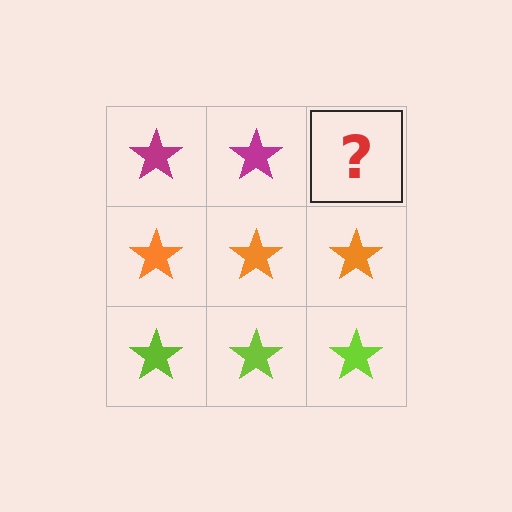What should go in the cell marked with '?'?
The missing cell should contain a magenta star.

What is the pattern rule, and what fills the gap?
The rule is that each row has a consistent color. The gap should be filled with a magenta star.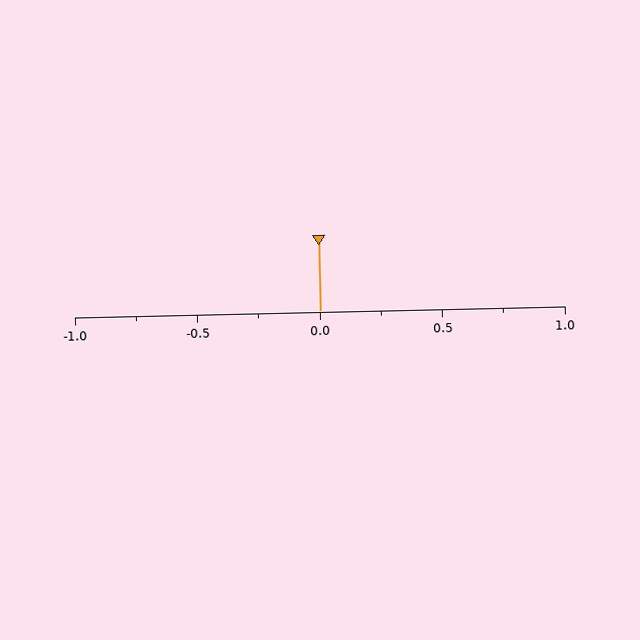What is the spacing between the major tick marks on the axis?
The major ticks are spaced 0.5 apart.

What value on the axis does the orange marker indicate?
The marker indicates approximately 0.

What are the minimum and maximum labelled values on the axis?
The axis runs from -1.0 to 1.0.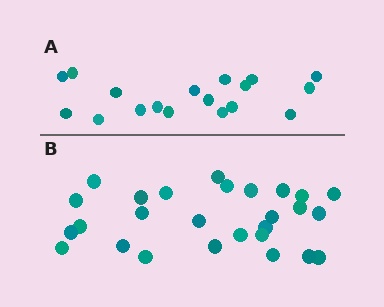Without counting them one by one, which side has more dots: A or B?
Region B (the bottom region) has more dots.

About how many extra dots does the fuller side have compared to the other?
Region B has roughly 8 or so more dots than region A.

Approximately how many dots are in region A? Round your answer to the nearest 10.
About 20 dots. (The exact count is 18, which rounds to 20.)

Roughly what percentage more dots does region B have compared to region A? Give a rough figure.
About 50% more.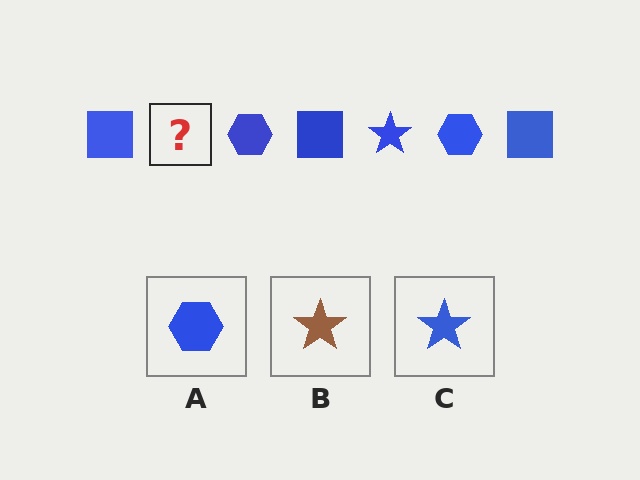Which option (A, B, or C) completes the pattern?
C.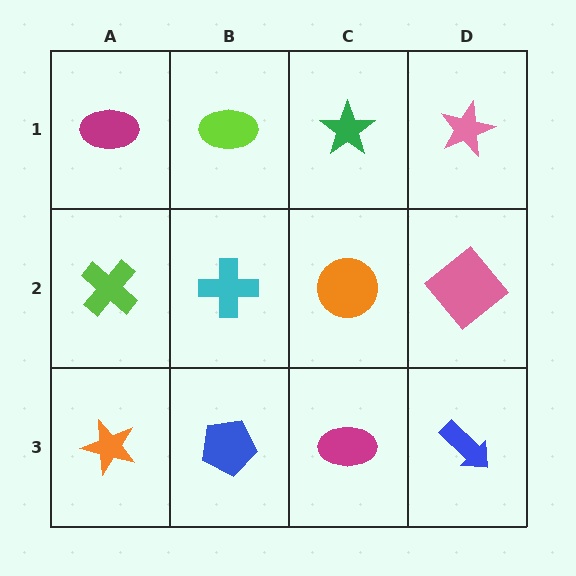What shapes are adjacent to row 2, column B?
A lime ellipse (row 1, column B), a blue pentagon (row 3, column B), a lime cross (row 2, column A), an orange circle (row 2, column C).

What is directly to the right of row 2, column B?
An orange circle.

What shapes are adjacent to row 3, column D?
A pink diamond (row 2, column D), a magenta ellipse (row 3, column C).